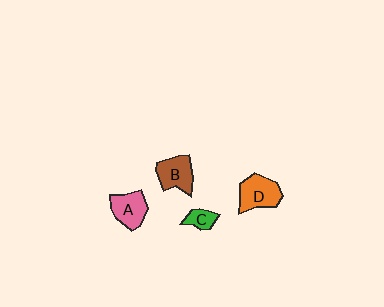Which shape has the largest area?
Shape D (orange).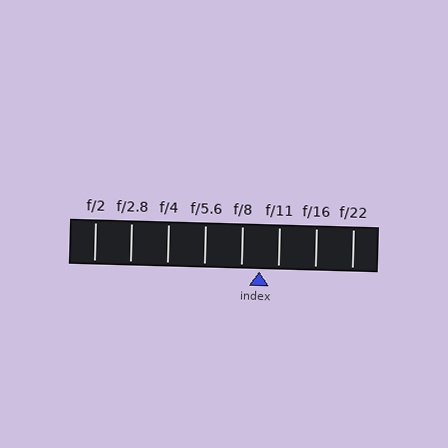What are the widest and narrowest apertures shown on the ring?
The widest aperture shown is f/2 and the narrowest is f/22.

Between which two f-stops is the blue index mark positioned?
The index mark is between f/8 and f/11.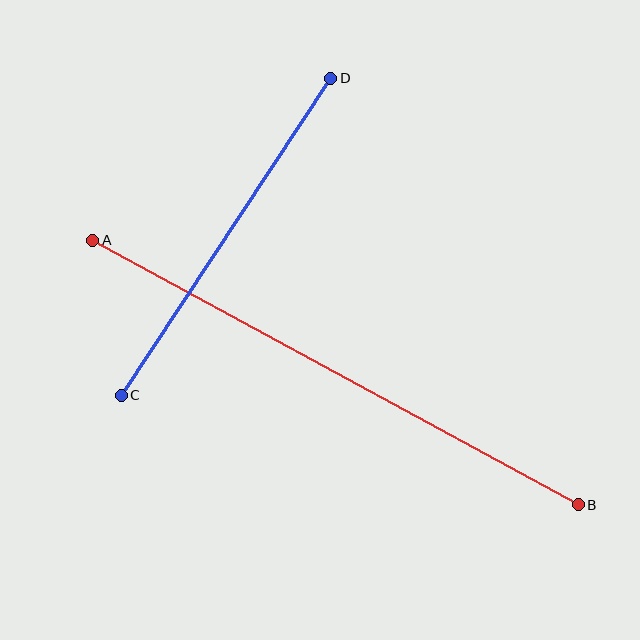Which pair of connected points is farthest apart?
Points A and B are farthest apart.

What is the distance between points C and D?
The distance is approximately 380 pixels.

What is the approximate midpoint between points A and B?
The midpoint is at approximately (335, 373) pixels.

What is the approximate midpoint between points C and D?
The midpoint is at approximately (226, 237) pixels.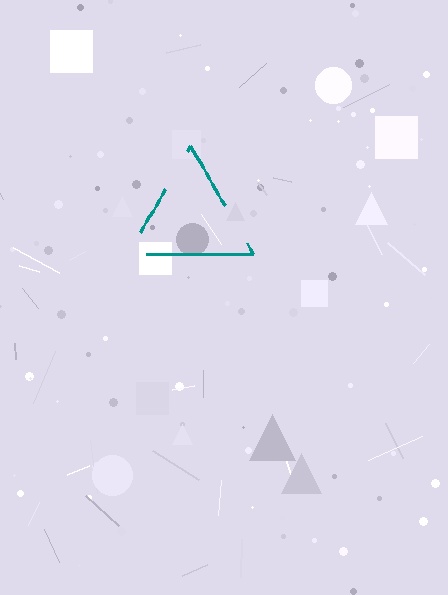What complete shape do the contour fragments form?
The contour fragments form a triangle.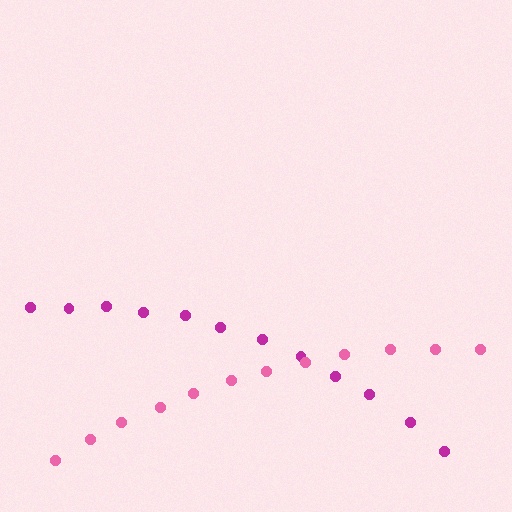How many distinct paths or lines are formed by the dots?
There are 2 distinct paths.